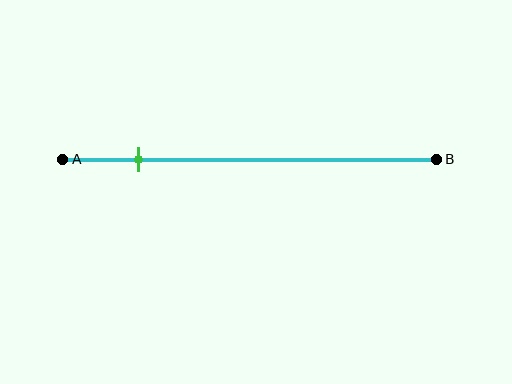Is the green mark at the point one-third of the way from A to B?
No, the mark is at about 20% from A, not at the 33% one-third point.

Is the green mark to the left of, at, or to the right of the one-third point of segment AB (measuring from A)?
The green mark is to the left of the one-third point of segment AB.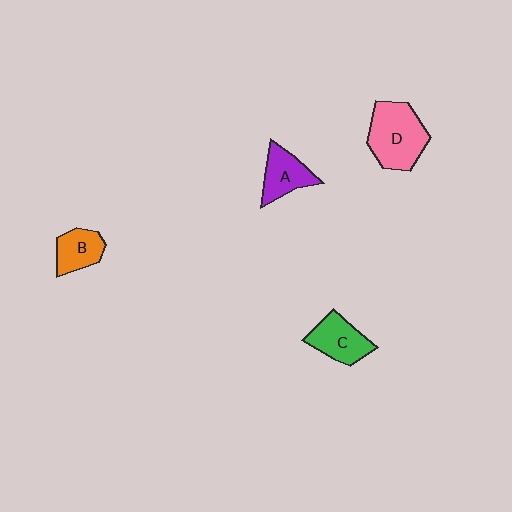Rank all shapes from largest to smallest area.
From largest to smallest: D (pink), C (green), A (purple), B (orange).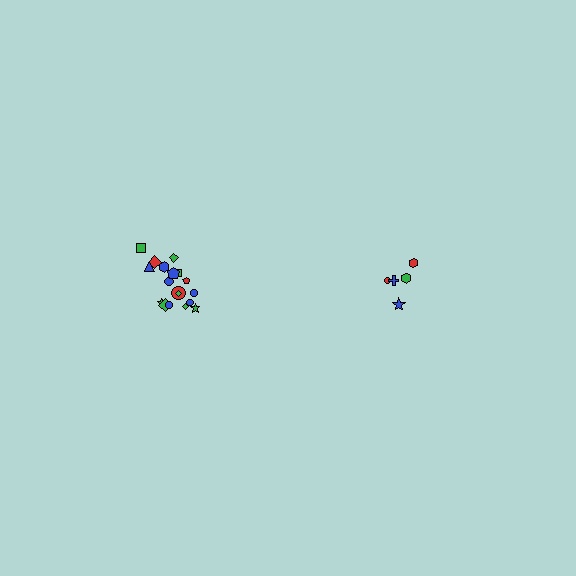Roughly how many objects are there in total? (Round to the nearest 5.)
Roughly 25 objects in total.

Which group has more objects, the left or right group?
The left group.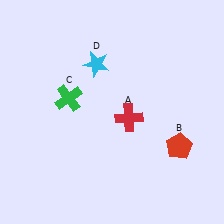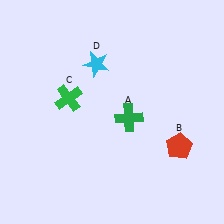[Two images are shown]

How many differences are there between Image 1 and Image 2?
There is 1 difference between the two images.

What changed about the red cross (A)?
In Image 1, A is red. In Image 2, it changed to green.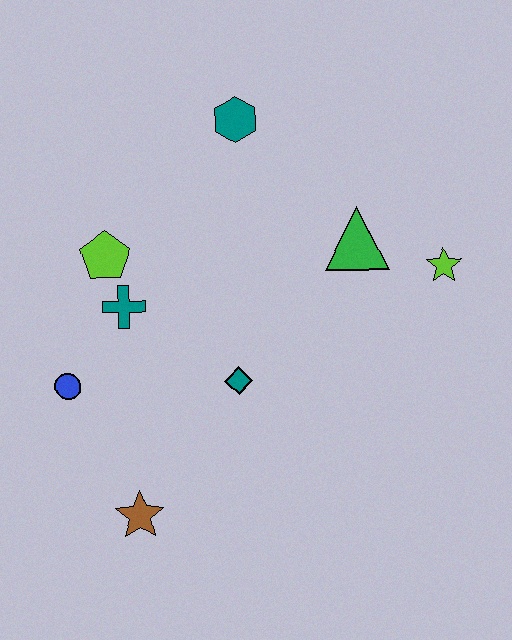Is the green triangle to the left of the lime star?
Yes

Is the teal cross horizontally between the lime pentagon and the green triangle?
Yes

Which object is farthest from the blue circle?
The lime star is farthest from the blue circle.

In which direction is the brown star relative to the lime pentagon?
The brown star is below the lime pentagon.